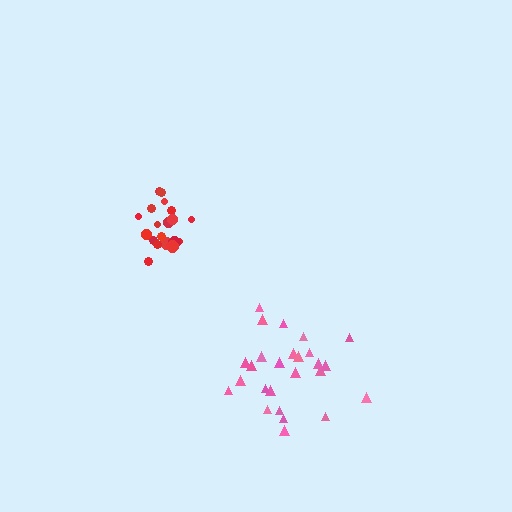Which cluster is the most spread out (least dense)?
Pink.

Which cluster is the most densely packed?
Red.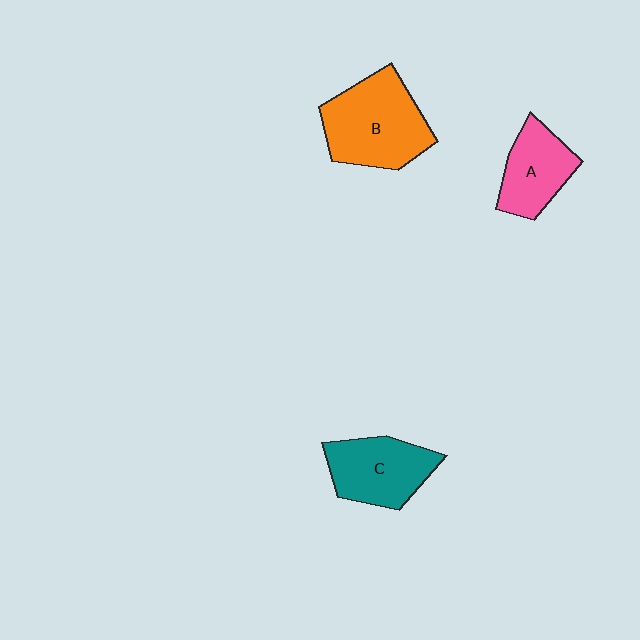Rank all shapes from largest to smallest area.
From largest to smallest: B (orange), C (teal), A (pink).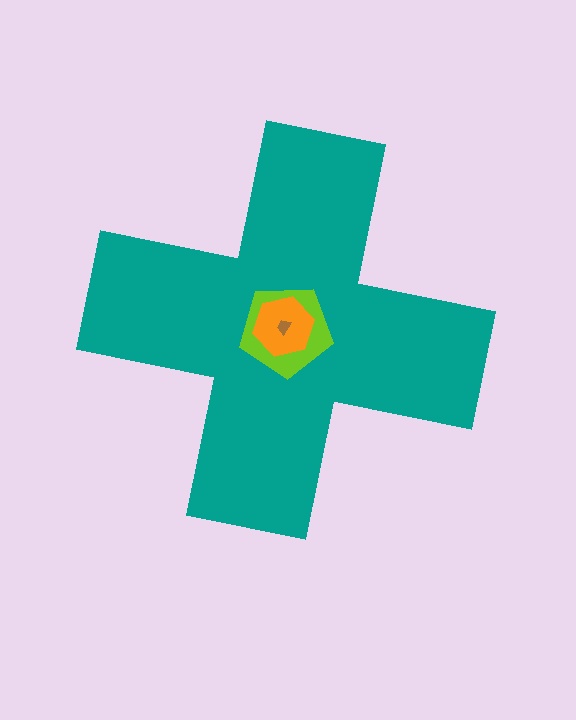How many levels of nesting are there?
4.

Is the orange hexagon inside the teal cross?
Yes.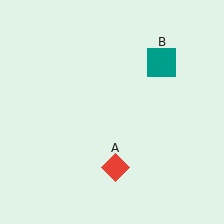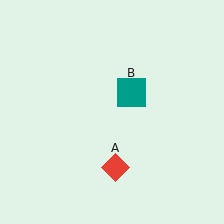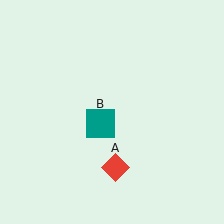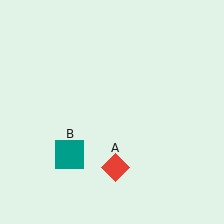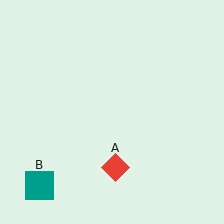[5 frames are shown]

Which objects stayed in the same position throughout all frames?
Red diamond (object A) remained stationary.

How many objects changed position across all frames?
1 object changed position: teal square (object B).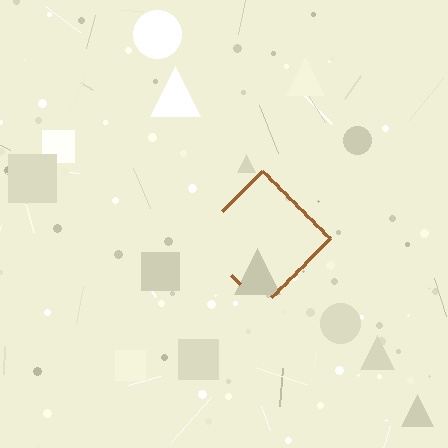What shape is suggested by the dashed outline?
The dashed outline suggests a diamond.